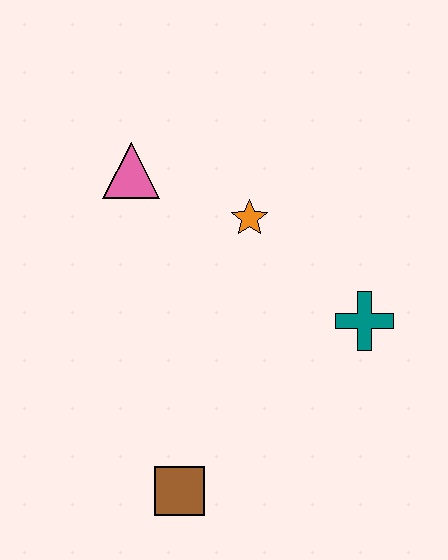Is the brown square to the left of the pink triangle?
No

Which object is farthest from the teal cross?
The pink triangle is farthest from the teal cross.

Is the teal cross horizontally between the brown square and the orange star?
No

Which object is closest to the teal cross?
The orange star is closest to the teal cross.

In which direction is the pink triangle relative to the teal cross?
The pink triangle is to the left of the teal cross.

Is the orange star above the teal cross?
Yes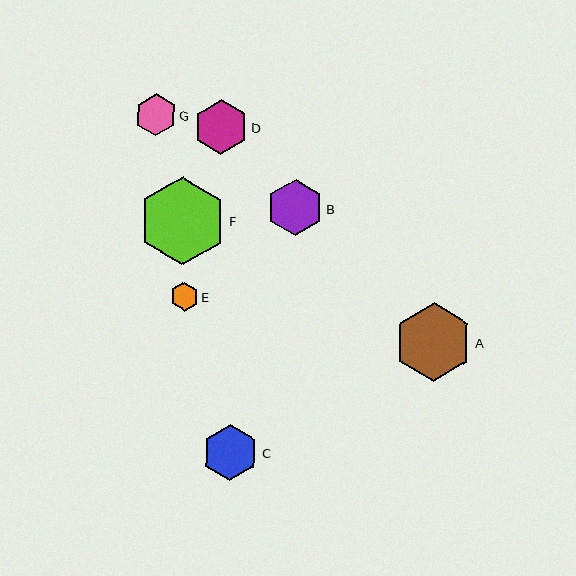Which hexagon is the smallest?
Hexagon E is the smallest with a size of approximately 28 pixels.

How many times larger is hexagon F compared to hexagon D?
Hexagon F is approximately 1.6 times the size of hexagon D.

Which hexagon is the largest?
Hexagon F is the largest with a size of approximately 87 pixels.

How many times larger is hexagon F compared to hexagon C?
Hexagon F is approximately 1.6 times the size of hexagon C.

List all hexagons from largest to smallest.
From largest to smallest: F, A, B, C, D, G, E.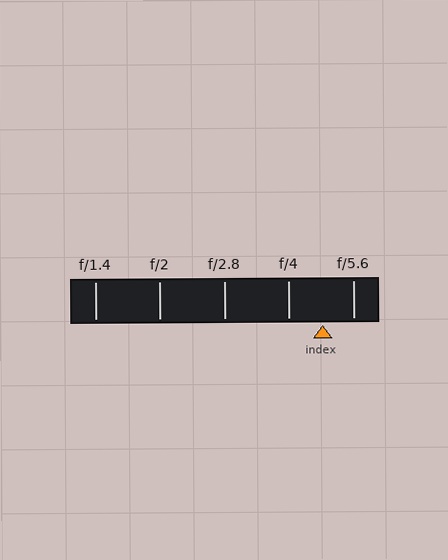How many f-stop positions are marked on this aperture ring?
There are 5 f-stop positions marked.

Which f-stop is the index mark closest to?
The index mark is closest to f/5.6.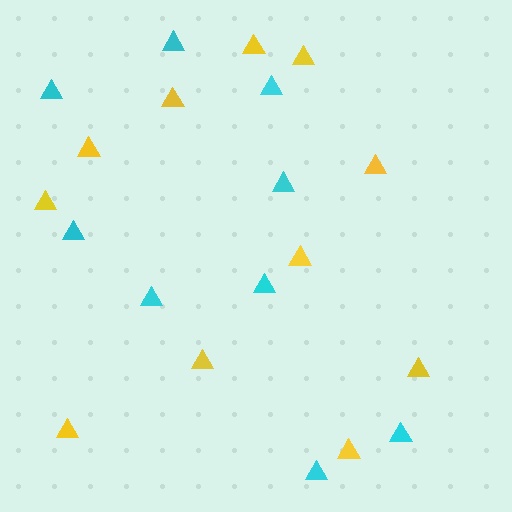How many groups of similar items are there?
There are 2 groups: one group of cyan triangles (9) and one group of yellow triangles (11).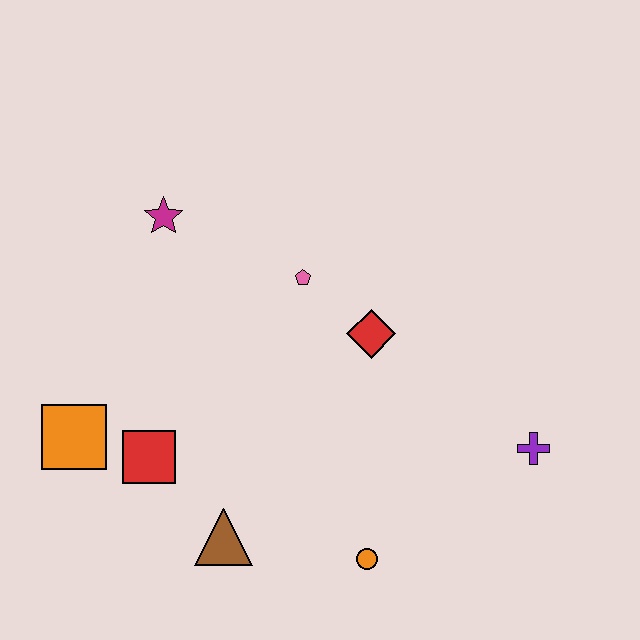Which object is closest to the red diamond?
The pink pentagon is closest to the red diamond.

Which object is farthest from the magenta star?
The purple cross is farthest from the magenta star.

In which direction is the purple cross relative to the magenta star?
The purple cross is to the right of the magenta star.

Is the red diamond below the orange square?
No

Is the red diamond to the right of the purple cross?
No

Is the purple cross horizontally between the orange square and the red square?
No